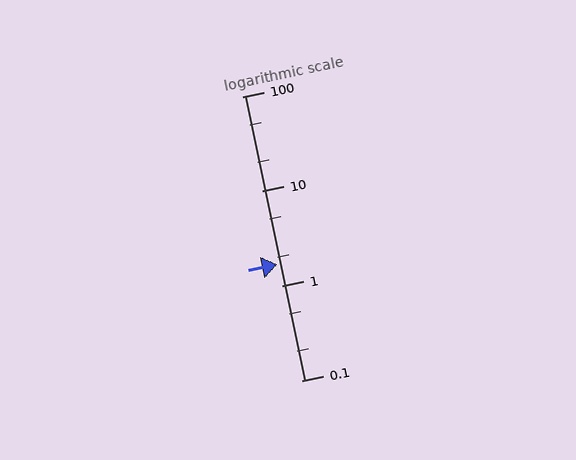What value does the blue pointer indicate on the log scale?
The pointer indicates approximately 1.7.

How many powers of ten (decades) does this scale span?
The scale spans 3 decades, from 0.1 to 100.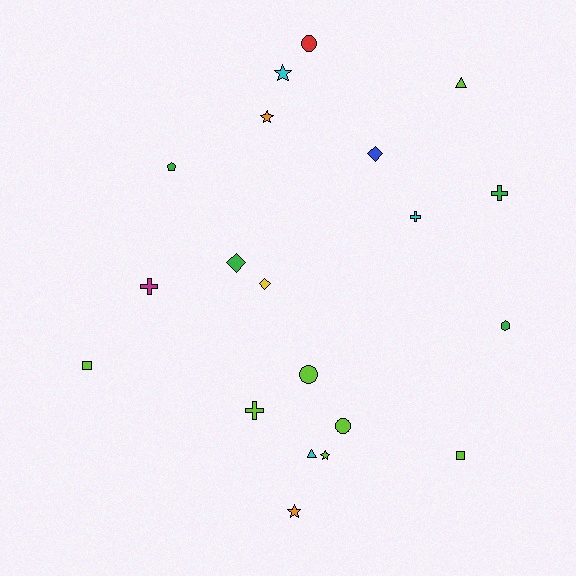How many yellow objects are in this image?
There is 1 yellow object.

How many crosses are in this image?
There are 4 crosses.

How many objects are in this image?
There are 20 objects.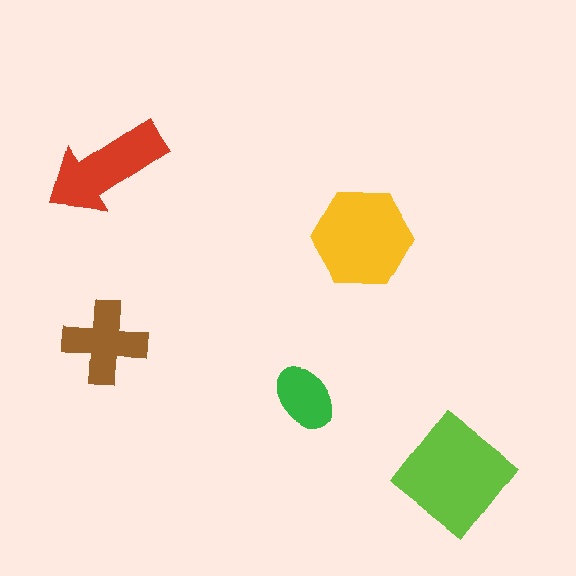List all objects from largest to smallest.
The lime diamond, the yellow hexagon, the red arrow, the brown cross, the green ellipse.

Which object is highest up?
The red arrow is topmost.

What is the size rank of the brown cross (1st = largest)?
4th.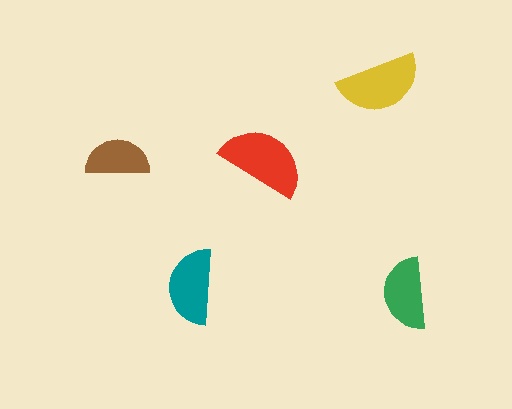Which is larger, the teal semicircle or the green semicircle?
The teal one.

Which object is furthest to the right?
The green semicircle is rightmost.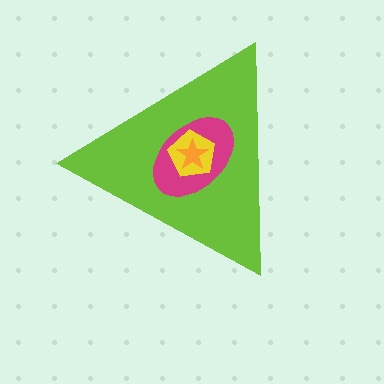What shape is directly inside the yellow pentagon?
The orange star.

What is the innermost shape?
The orange star.